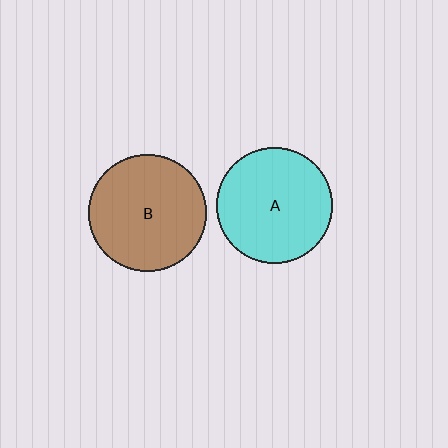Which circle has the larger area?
Circle B (brown).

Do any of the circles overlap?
No, none of the circles overlap.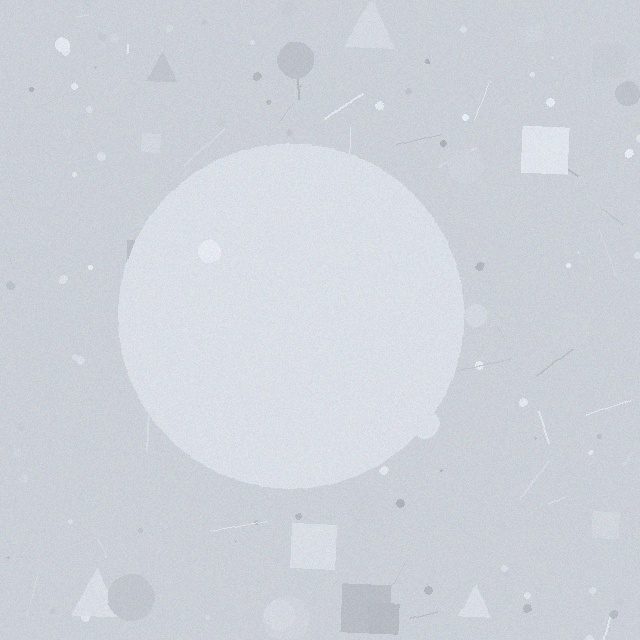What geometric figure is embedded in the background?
A circle is embedded in the background.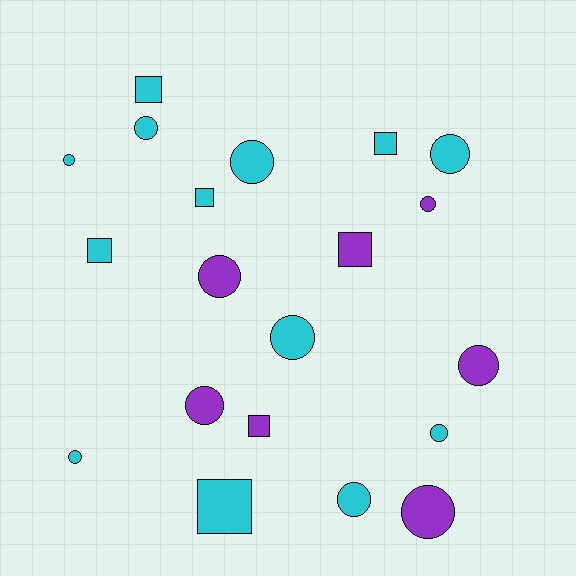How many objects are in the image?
There are 20 objects.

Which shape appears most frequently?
Circle, with 13 objects.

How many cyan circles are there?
There are 8 cyan circles.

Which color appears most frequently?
Cyan, with 13 objects.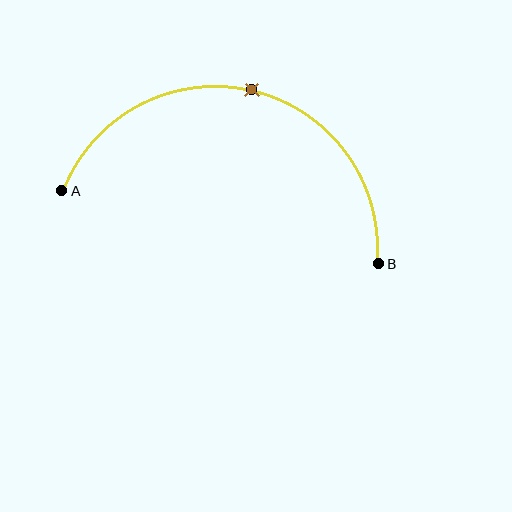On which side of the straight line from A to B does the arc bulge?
The arc bulges above the straight line connecting A and B.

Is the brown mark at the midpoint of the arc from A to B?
Yes. The brown mark lies on the arc at equal arc-length from both A and B — it is the arc midpoint.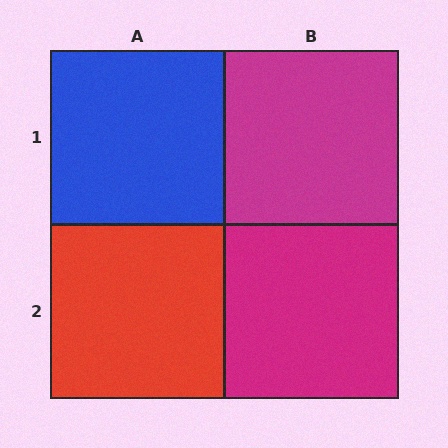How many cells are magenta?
2 cells are magenta.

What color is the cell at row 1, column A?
Blue.